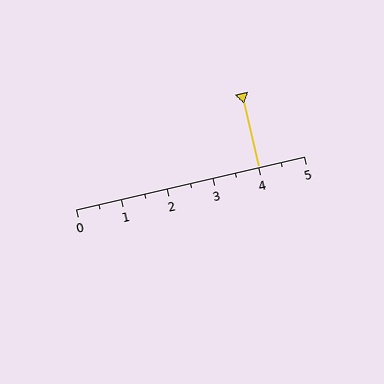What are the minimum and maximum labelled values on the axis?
The axis runs from 0 to 5.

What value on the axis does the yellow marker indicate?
The marker indicates approximately 4.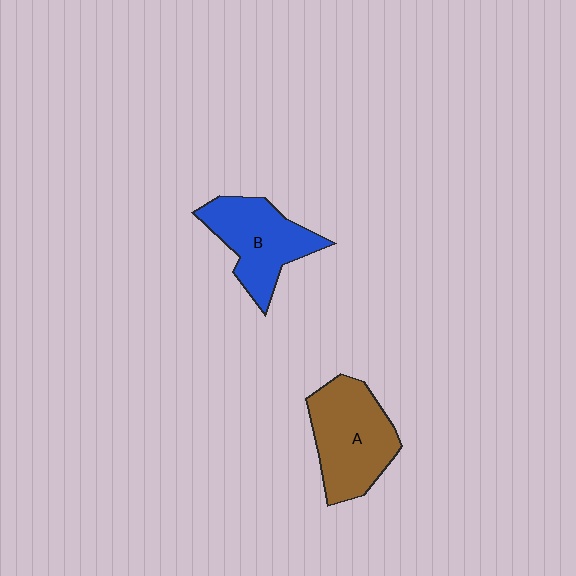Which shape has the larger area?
Shape A (brown).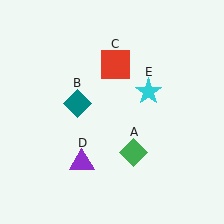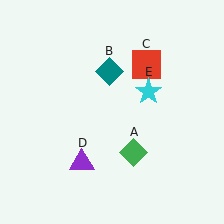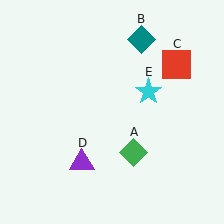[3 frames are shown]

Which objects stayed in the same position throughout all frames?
Green diamond (object A) and purple triangle (object D) and cyan star (object E) remained stationary.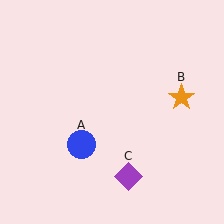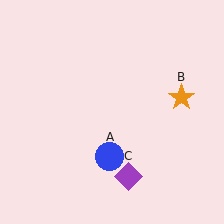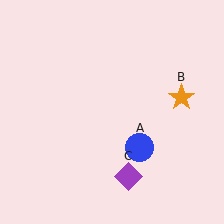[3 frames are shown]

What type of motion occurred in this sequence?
The blue circle (object A) rotated counterclockwise around the center of the scene.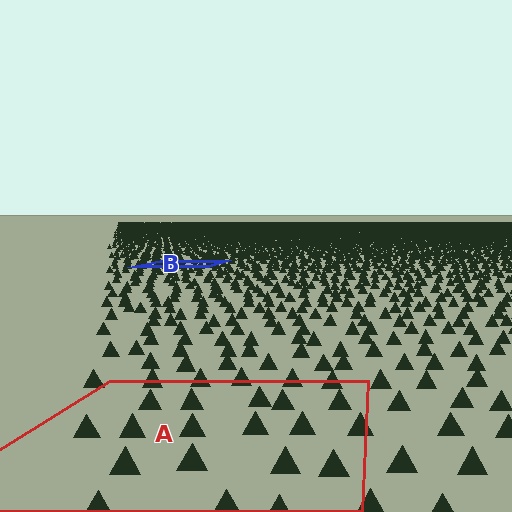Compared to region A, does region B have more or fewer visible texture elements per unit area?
Region B has more texture elements per unit area — they are packed more densely because it is farther away.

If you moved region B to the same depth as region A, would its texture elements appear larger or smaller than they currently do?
They would appear larger. At a closer depth, the same texture elements are projected at a bigger on-screen size.